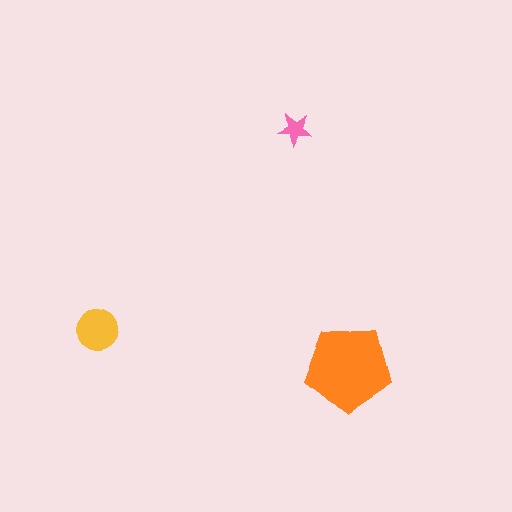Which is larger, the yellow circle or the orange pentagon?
The orange pentagon.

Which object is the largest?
The orange pentagon.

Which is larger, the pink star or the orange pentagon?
The orange pentagon.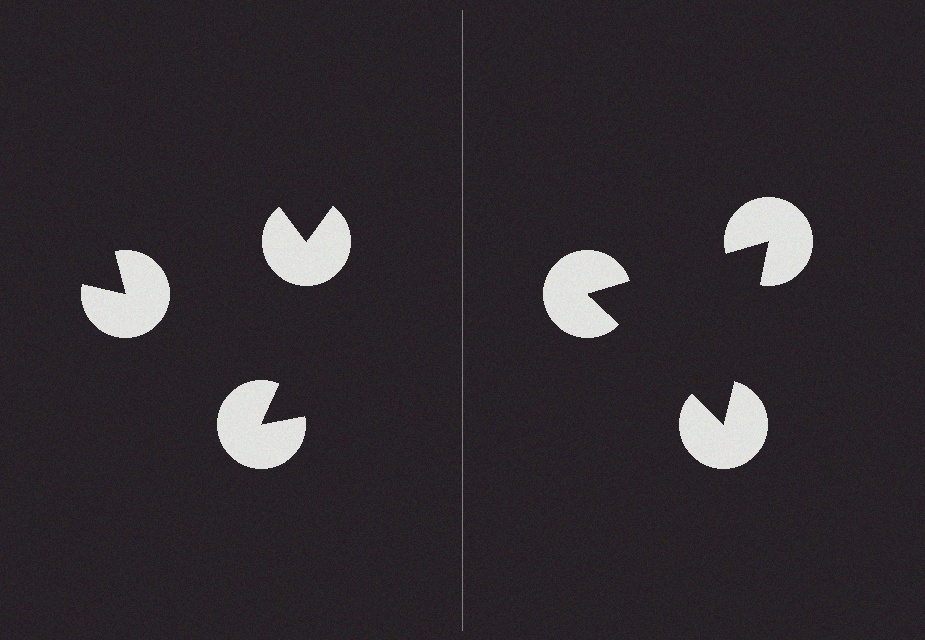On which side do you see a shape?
An illusory triangle appears on the right side. On the left side the wedge cuts are rotated, so no coherent shape forms.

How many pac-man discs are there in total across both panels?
6 — 3 on each side.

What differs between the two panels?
The pac-man discs are positioned identically on both sides; only the wedge orientations differ. On the right they align to a triangle; on the left they are misaligned.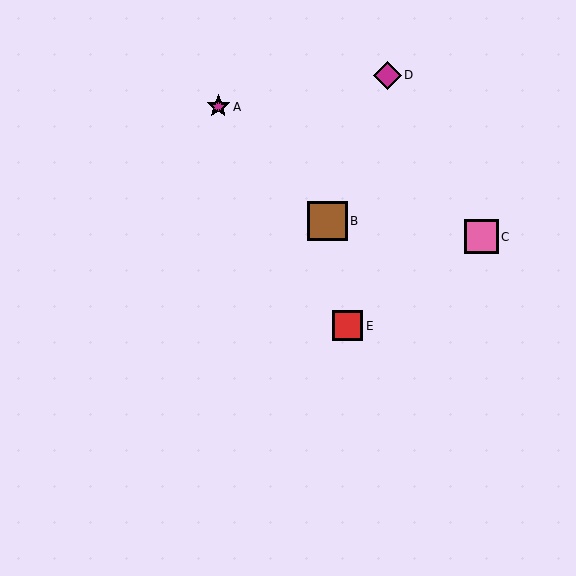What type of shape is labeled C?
Shape C is a pink square.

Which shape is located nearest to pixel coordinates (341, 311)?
The red square (labeled E) at (348, 326) is nearest to that location.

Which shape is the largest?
The brown square (labeled B) is the largest.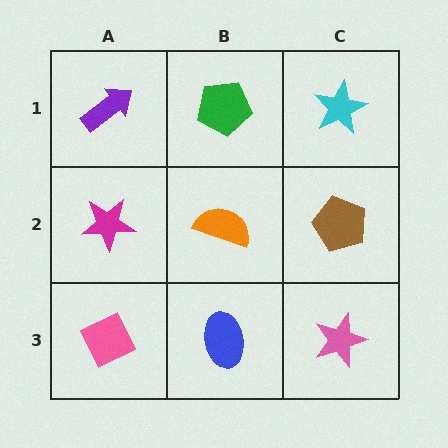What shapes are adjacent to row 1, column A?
A magenta star (row 2, column A), a green pentagon (row 1, column B).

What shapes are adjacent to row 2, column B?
A green pentagon (row 1, column B), a blue ellipse (row 3, column B), a magenta star (row 2, column A), a brown pentagon (row 2, column C).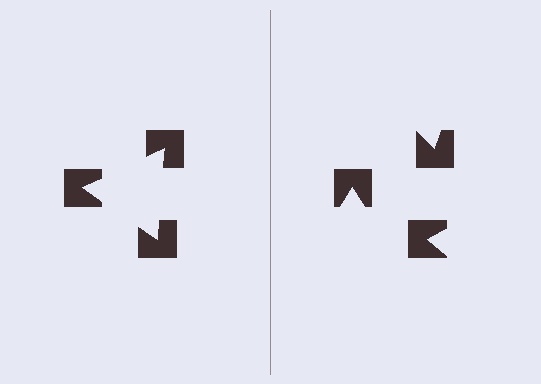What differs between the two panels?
The notched squares are positioned identically on both sides; only the wedge orientations differ. On the left they align to a triangle; on the right they are misaligned.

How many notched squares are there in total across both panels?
6 — 3 on each side.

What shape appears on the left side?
An illusory triangle.